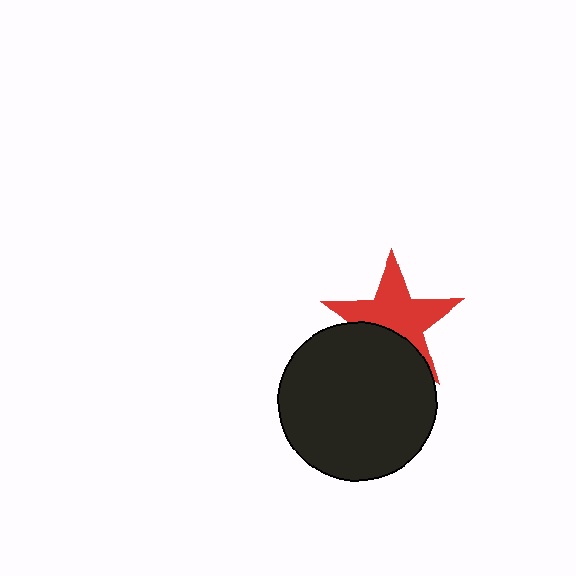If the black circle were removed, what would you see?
You would see the complete red star.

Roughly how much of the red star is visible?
Most of it is visible (roughly 66%).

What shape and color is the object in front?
The object in front is a black circle.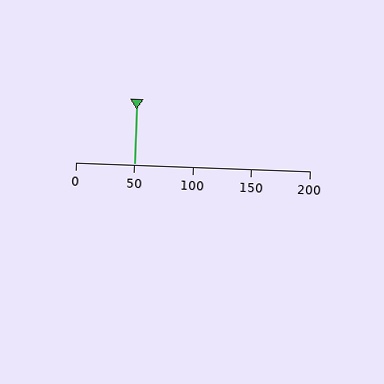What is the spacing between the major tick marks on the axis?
The major ticks are spaced 50 apart.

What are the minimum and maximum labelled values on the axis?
The axis runs from 0 to 200.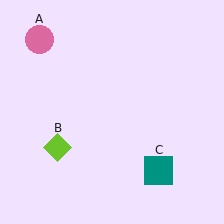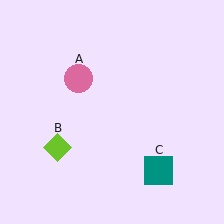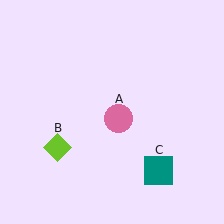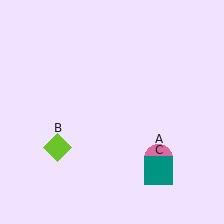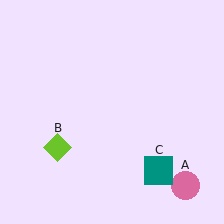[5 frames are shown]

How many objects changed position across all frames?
1 object changed position: pink circle (object A).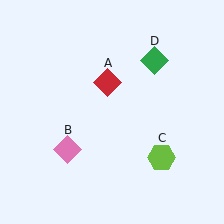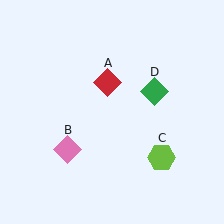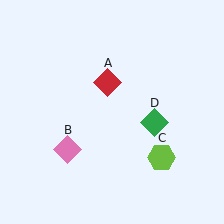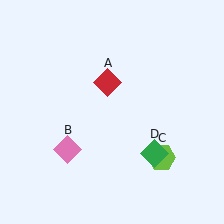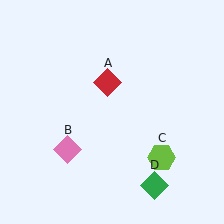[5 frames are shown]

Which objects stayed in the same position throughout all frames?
Red diamond (object A) and pink diamond (object B) and lime hexagon (object C) remained stationary.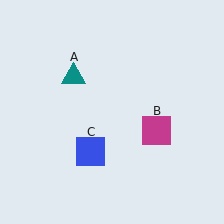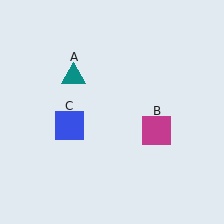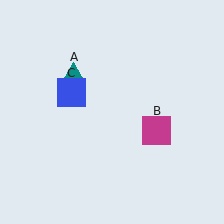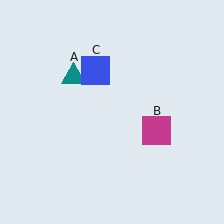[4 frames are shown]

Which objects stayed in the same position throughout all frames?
Teal triangle (object A) and magenta square (object B) remained stationary.